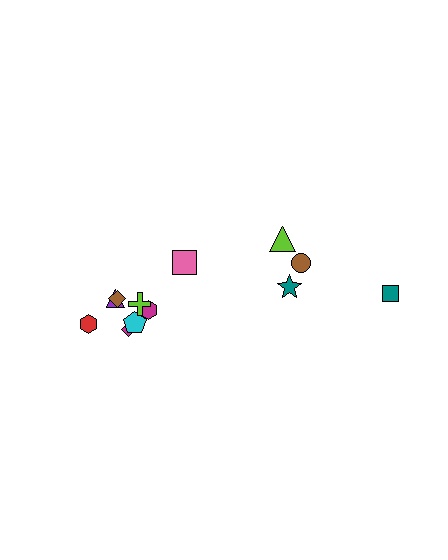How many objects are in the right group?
There are 4 objects.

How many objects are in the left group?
There are 8 objects.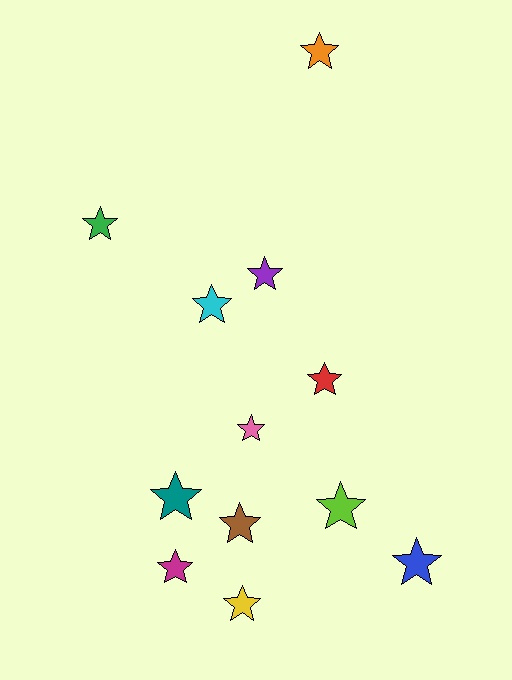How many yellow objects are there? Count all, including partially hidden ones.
There is 1 yellow object.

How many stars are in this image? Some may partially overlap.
There are 12 stars.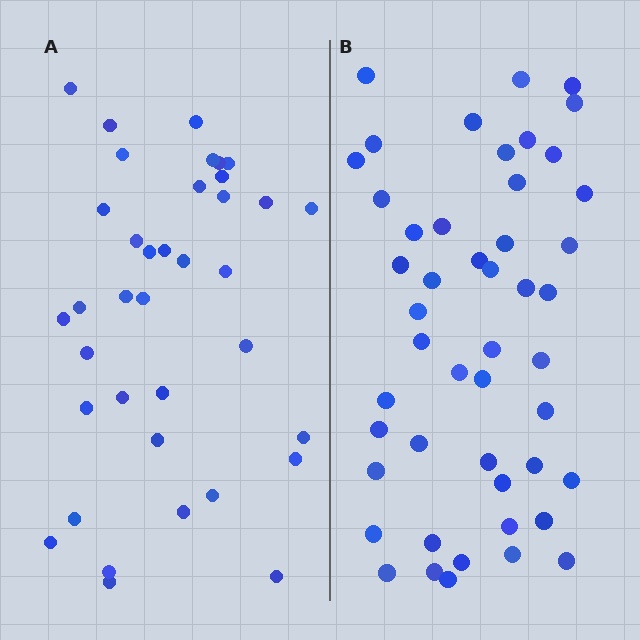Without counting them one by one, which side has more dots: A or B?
Region B (the right region) has more dots.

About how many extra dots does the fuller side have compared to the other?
Region B has roughly 12 or so more dots than region A.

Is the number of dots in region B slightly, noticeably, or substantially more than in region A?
Region B has noticeably more, but not dramatically so. The ratio is roughly 1.3 to 1.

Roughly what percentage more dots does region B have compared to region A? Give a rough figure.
About 30% more.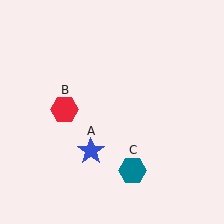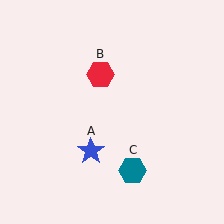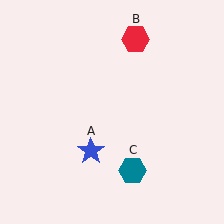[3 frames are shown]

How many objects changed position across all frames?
1 object changed position: red hexagon (object B).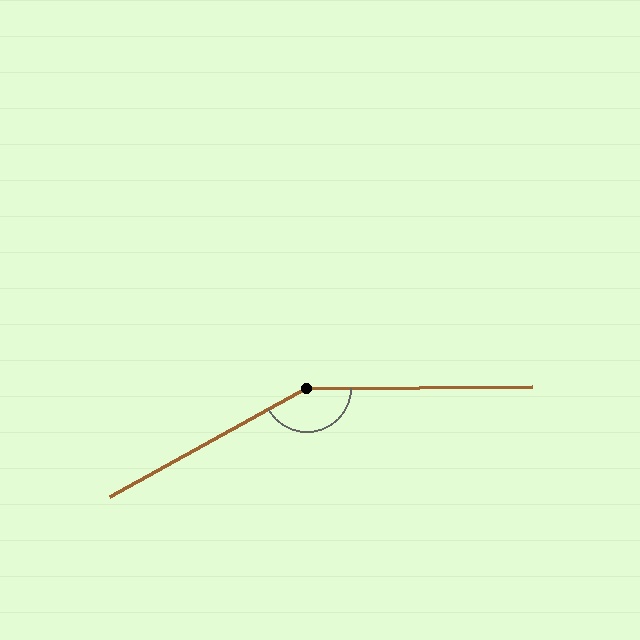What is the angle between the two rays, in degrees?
Approximately 151 degrees.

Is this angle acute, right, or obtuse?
It is obtuse.